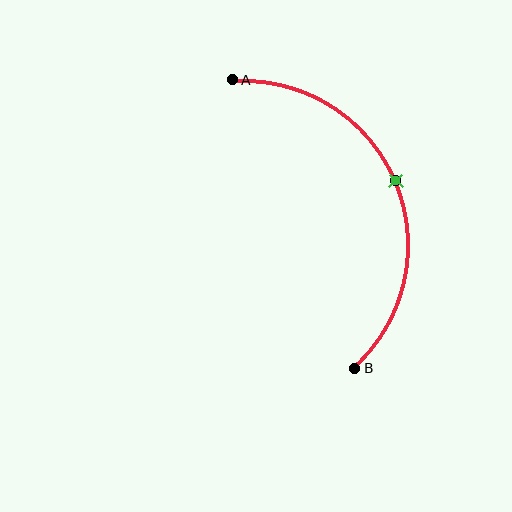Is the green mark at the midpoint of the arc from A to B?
Yes. The green mark lies on the arc at equal arc-length from both A and B — it is the arc midpoint.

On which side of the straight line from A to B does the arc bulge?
The arc bulges to the right of the straight line connecting A and B.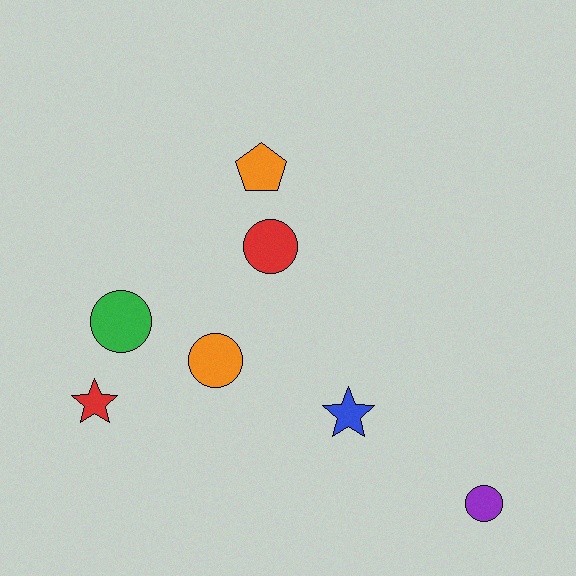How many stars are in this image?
There are 2 stars.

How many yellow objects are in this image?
There are no yellow objects.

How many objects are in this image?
There are 7 objects.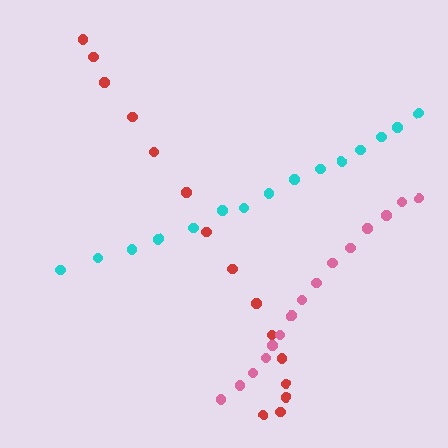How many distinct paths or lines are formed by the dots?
There are 3 distinct paths.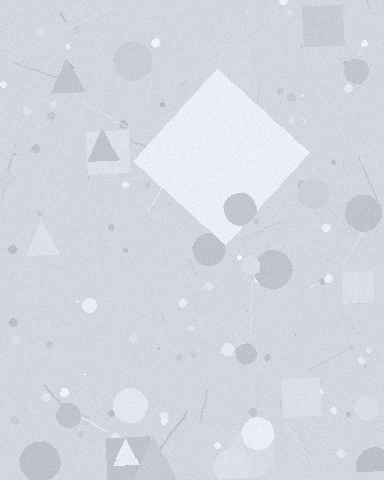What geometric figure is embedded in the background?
A diamond is embedded in the background.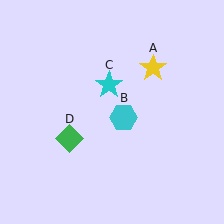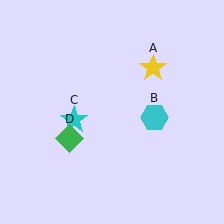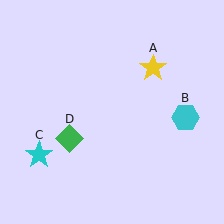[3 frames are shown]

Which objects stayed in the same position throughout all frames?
Yellow star (object A) and green diamond (object D) remained stationary.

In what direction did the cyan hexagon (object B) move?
The cyan hexagon (object B) moved right.